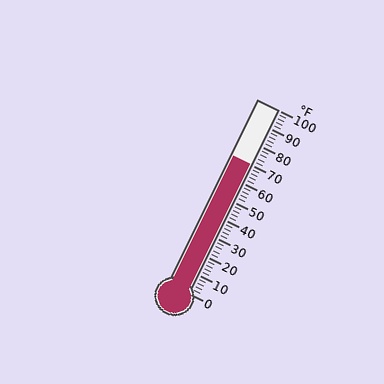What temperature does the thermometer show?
The thermometer shows approximately 70°F.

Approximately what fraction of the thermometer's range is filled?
The thermometer is filled to approximately 70% of its range.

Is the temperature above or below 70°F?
The temperature is at 70°F.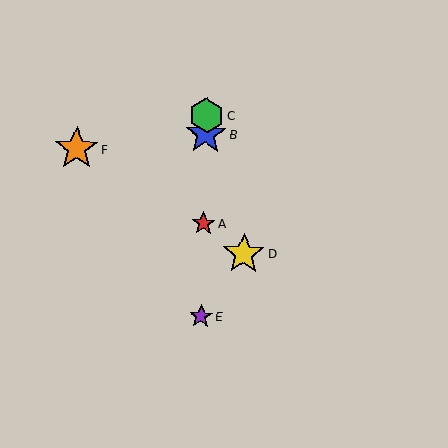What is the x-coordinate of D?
Object D is at x≈244.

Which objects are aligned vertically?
Objects A, B, C, E are aligned vertically.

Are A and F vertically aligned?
No, A is at x≈203 and F is at x≈76.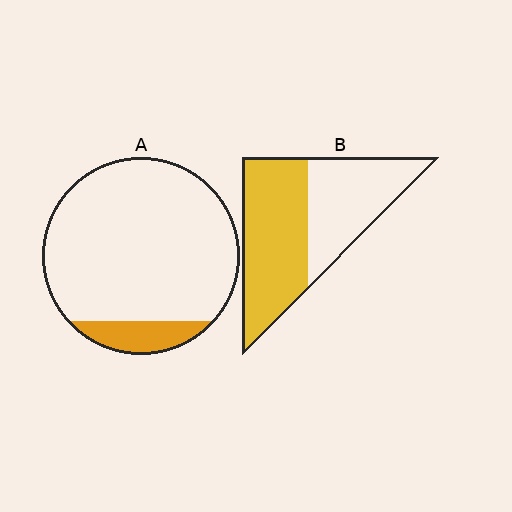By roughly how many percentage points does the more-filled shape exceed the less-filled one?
By roughly 45 percentage points (B over A).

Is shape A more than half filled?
No.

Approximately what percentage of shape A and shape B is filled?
A is approximately 10% and B is approximately 55%.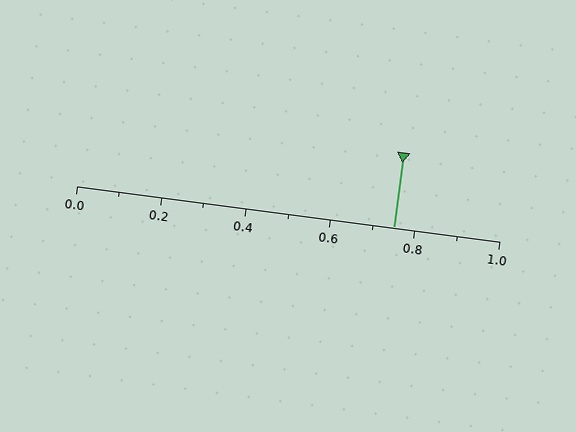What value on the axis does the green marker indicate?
The marker indicates approximately 0.75.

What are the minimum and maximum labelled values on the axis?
The axis runs from 0.0 to 1.0.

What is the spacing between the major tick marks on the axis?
The major ticks are spaced 0.2 apart.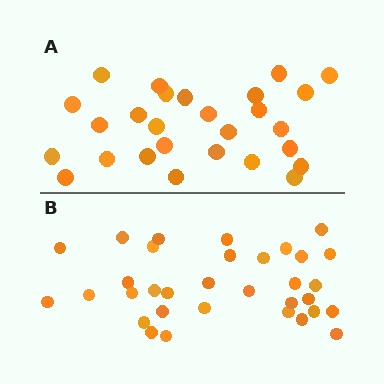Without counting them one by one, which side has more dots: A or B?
Region B (the bottom region) has more dots.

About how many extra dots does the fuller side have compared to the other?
Region B has about 6 more dots than region A.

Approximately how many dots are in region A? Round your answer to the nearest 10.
About 30 dots. (The exact count is 27, which rounds to 30.)